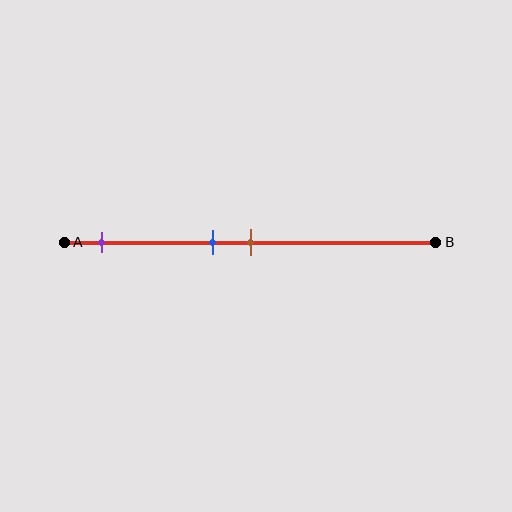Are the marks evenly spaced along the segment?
No, the marks are not evenly spaced.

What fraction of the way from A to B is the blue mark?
The blue mark is approximately 40% (0.4) of the way from A to B.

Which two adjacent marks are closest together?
The blue and brown marks are the closest adjacent pair.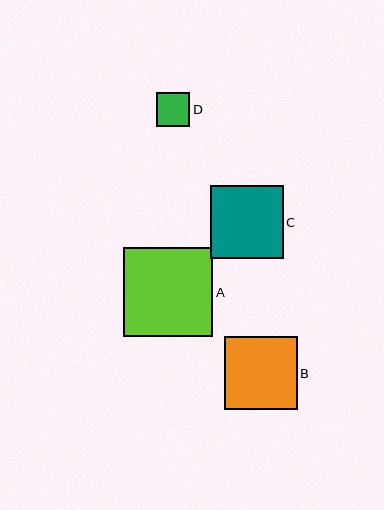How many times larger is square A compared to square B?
Square A is approximately 1.2 times the size of square B.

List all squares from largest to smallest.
From largest to smallest: A, C, B, D.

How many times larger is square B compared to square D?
Square B is approximately 2.2 times the size of square D.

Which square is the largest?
Square A is the largest with a size of approximately 90 pixels.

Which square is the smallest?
Square D is the smallest with a size of approximately 33 pixels.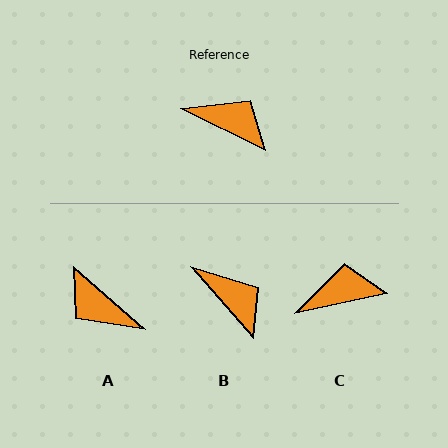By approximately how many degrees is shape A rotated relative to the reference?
Approximately 165 degrees counter-clockwise.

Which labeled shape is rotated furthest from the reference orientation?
A, about 165 degrees away.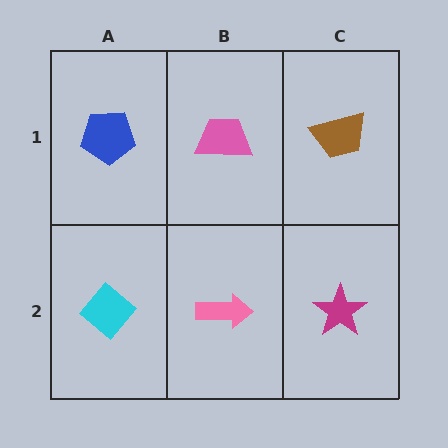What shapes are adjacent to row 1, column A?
A cyan diamond (row 2, column A), a pink trapezoid (row 1, column B).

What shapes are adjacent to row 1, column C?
A magenta star (row 2, column C), a pink trapezoid (row 1, column B).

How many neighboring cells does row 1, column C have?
2.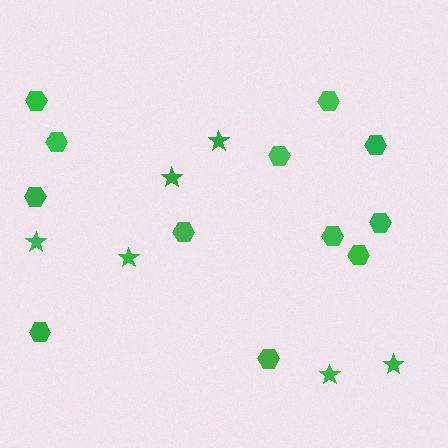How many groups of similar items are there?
There are 2 groups: one group of hexagons (12) and one group of stars (6).